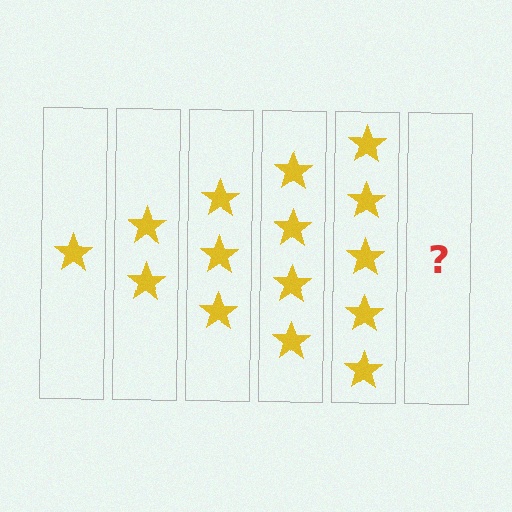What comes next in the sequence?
The next element should be 6 stars.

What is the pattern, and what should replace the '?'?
The pattern is that each step adds one more star. The '?' should be 6 stars.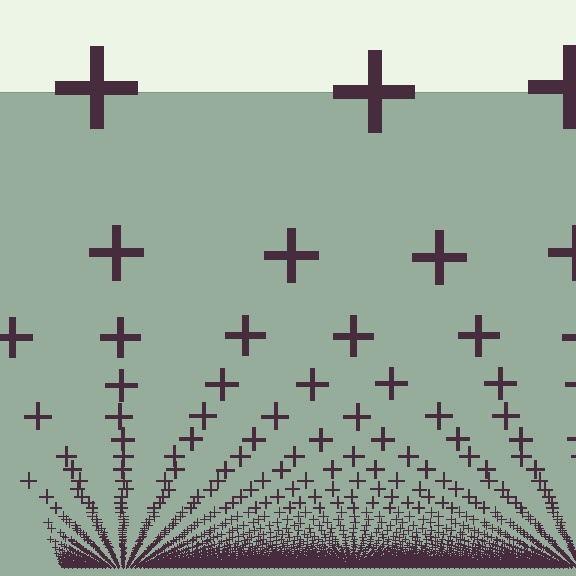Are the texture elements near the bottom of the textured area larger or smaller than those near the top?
Smaller. The gradient is inverted — elements near the bottom are smaller and denser.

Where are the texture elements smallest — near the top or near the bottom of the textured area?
Near the bottom.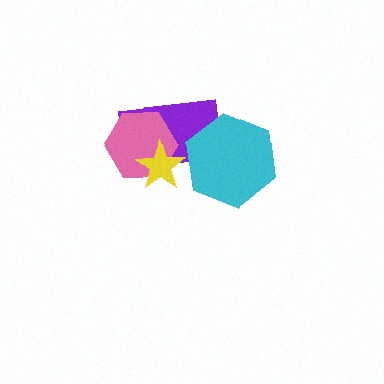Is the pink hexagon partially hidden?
Yes, it is partially covered by another shape.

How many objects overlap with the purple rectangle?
3 objects overlap with the purple rectangle.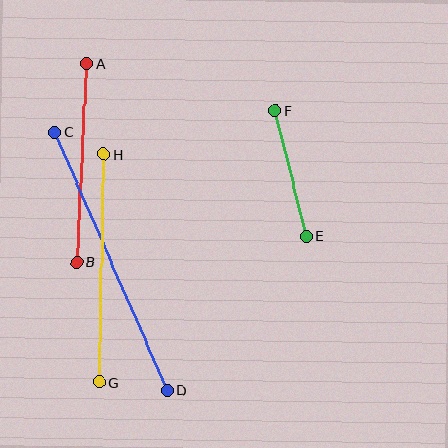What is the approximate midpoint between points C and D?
The midpoint is at approximately (111, 261) pixels.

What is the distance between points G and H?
The distance is approximately 228 pixels.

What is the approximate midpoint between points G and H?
The midpoint is at approximately (101, 268) pixels.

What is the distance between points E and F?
The distance is approximately 130 pixels.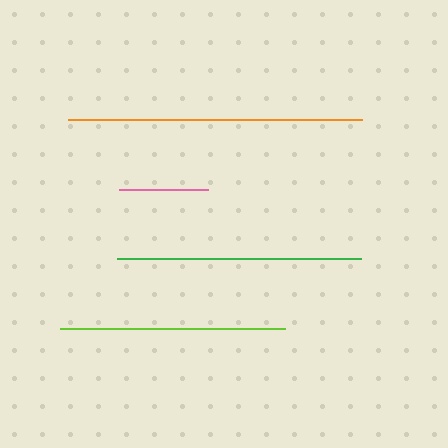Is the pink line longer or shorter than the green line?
The green line is longer than the pink line.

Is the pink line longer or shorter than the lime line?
The lime line is longer than the pink line.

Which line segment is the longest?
The orange line is the longest at approximately 294 pixels.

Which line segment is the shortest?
The pink line is the shortest at approximately 89 pixels.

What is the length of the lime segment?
The lime segment is approximately 226 pixels long.